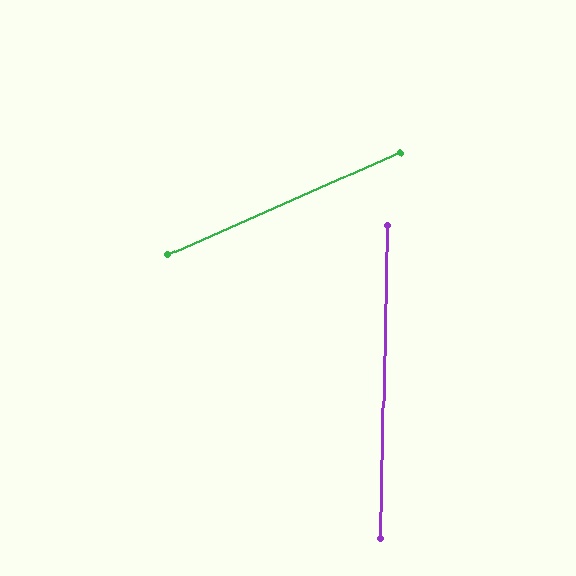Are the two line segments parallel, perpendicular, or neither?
Neither parallel nor perpendicular — they differ by about 65°.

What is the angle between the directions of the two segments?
Approximately 65 degrees.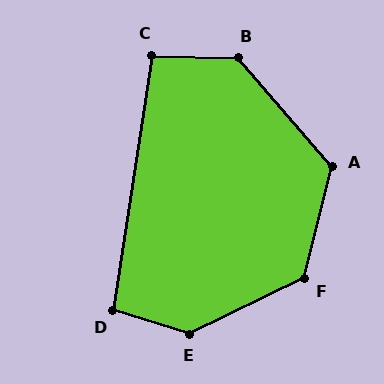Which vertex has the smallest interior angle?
C, at approximately 97 degrees.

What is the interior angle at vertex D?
Approximately 99 degrees (obtuse).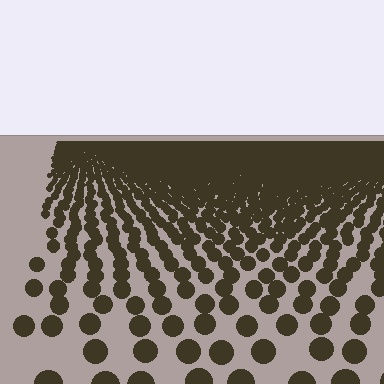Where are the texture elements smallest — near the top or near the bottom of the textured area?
Near the top.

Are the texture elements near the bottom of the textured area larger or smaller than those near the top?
Larger. Near the bottom, elements are closer to the viewer and appear at a bigger on-screen size.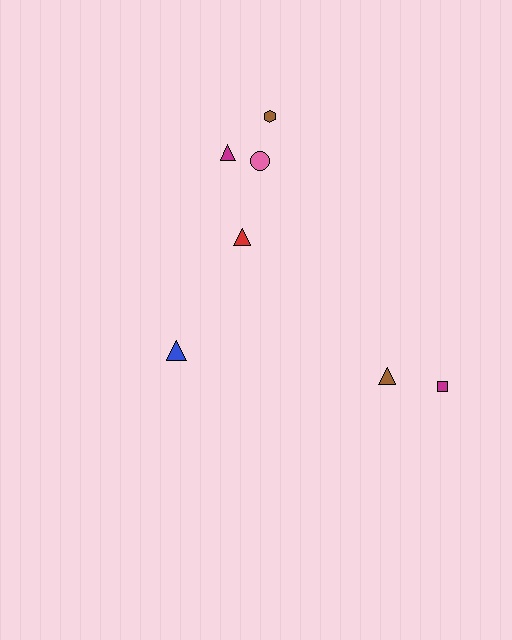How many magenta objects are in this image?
There are 2 magenta objects.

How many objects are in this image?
There are 7 objects.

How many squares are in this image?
There is 1 square.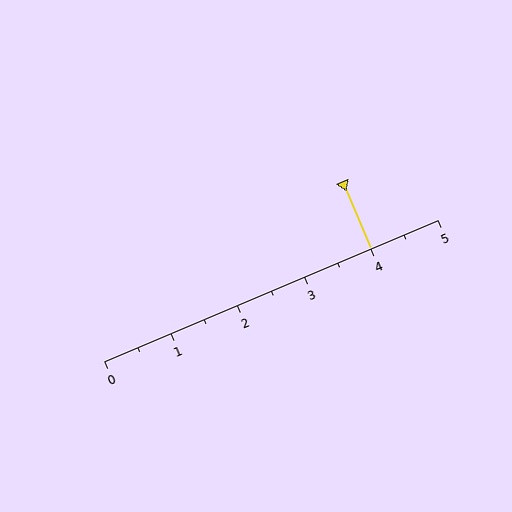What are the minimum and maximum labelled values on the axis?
The axis runs from 0 to 5.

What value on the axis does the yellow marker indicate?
The marker indicates approximately 4.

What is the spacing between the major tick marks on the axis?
The major ticks are spaced 1 apart.